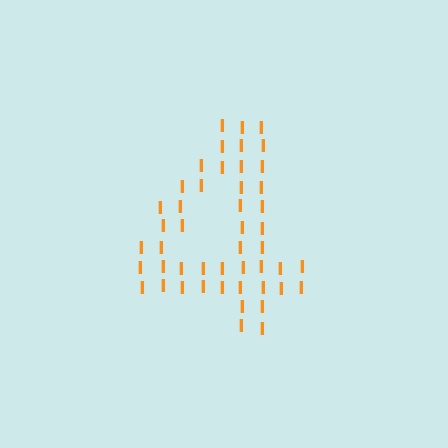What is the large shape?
The large shape is the digit 4.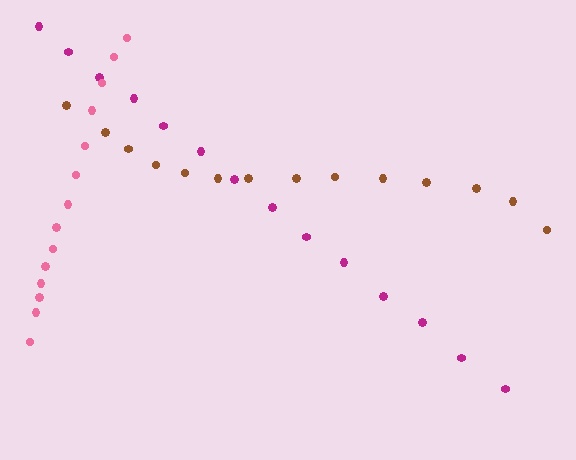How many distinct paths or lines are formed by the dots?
There are 3 distinct paths.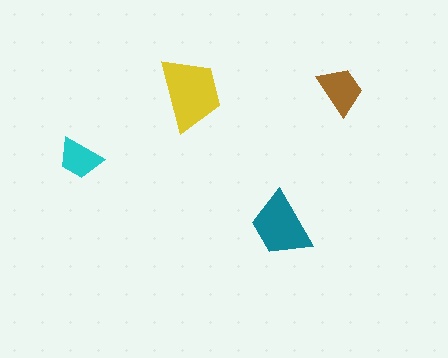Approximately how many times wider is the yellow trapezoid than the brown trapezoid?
About 1.5 times wider.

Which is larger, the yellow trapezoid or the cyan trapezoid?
The yellow one.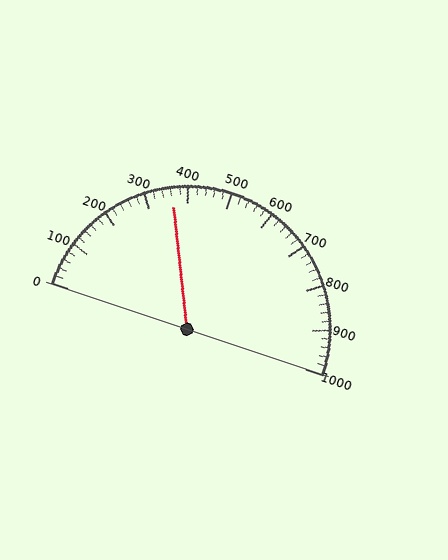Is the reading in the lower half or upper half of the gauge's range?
The reading is in the lower half of the range (0 to 1000).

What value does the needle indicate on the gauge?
The needle indicates approximately 360.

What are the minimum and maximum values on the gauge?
The gauge ranges from 0 to 1000.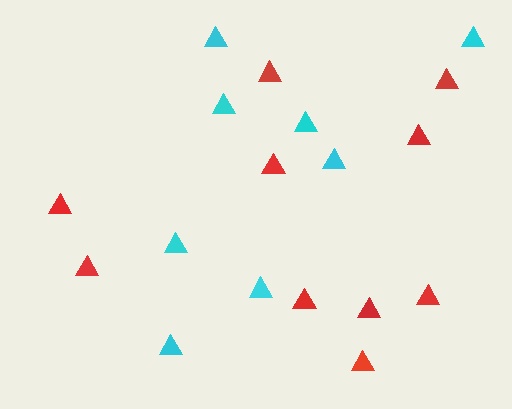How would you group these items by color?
There are 2 groups: one group of cyan triangles (8) and one group of red triangles (10).